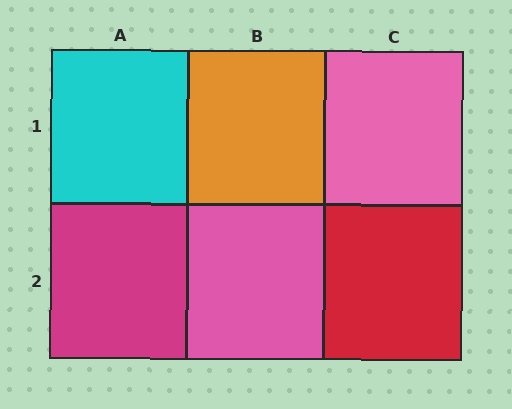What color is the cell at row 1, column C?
Pink.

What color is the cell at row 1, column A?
Cyan.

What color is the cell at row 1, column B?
Orange.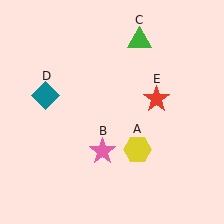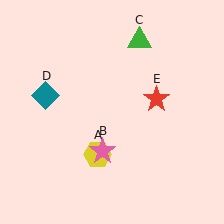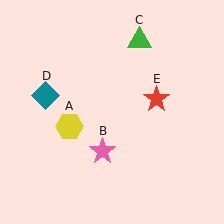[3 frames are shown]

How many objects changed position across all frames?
1 object changed position: yellow hexagon (object A).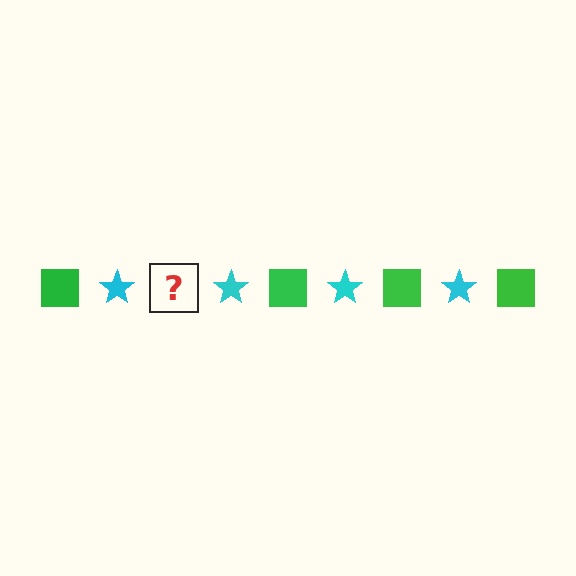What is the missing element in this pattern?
The missing element is a green square.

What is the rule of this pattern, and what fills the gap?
The rule is that the pattern alternates between green square and cyan star. The gap should be filled with a green square.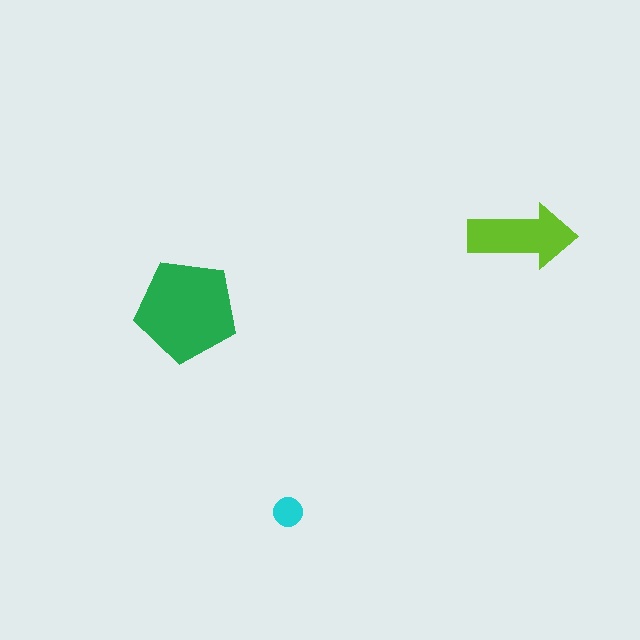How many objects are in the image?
There are 3 objects in the image.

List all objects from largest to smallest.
The green pentagon, the lime arrow, the cyan circle.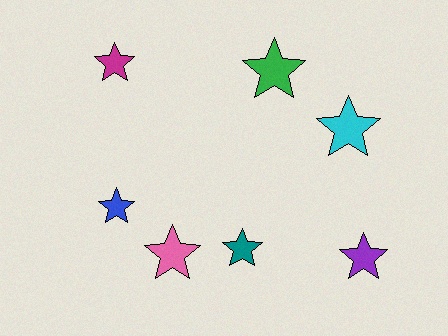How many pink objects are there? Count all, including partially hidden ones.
There is 1 pink object.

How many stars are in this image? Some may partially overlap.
There are 7 stars.